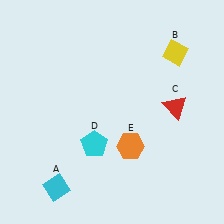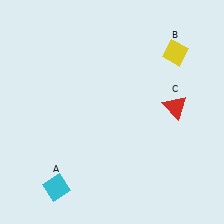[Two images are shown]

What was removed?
The orange hexagon (E), the cyan pentagon (D) were removed in Image 2.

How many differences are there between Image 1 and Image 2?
There are 2 differences between the two images.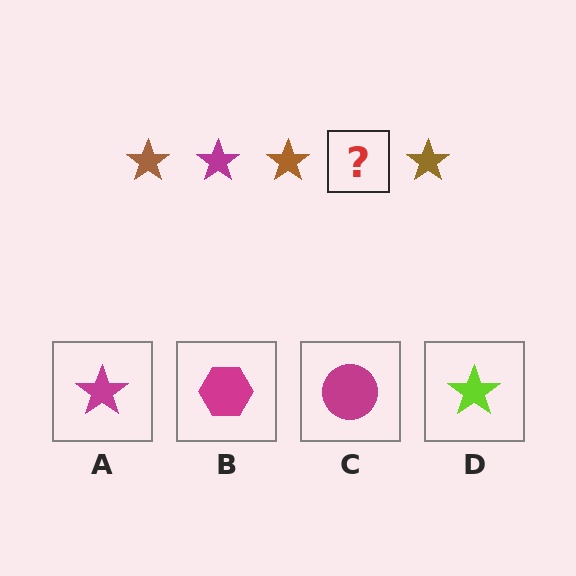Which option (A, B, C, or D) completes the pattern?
A.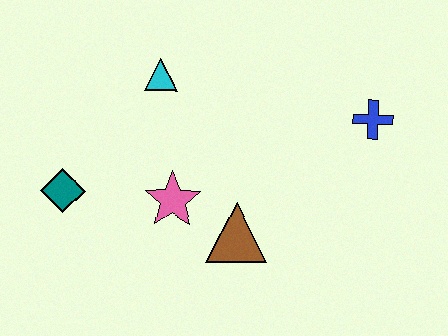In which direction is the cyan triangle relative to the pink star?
The cyan triangle is above the pink star.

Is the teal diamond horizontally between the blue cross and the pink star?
No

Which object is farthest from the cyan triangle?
The blue cross is farthest from the cyan triangle.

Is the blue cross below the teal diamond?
No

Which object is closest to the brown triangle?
The pink star is closest to the brown triangle.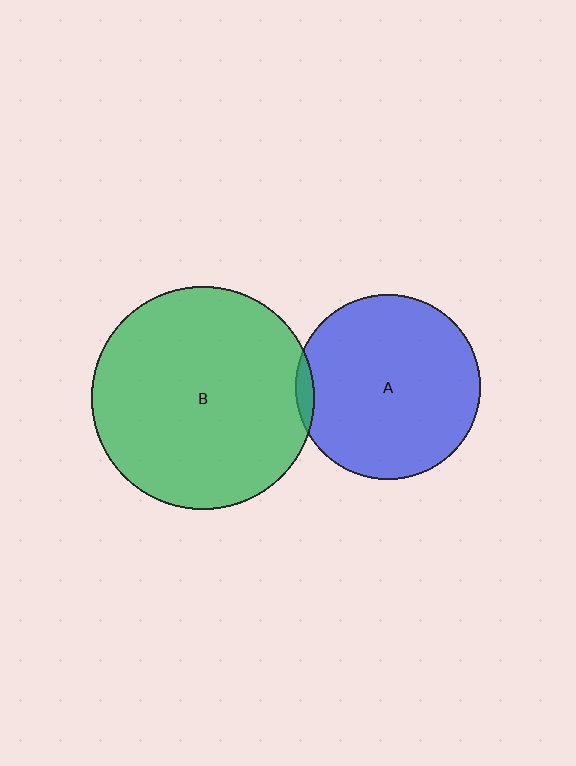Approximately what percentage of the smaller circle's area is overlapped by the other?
Approximately 5%.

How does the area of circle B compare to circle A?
Approximately 1.5 times.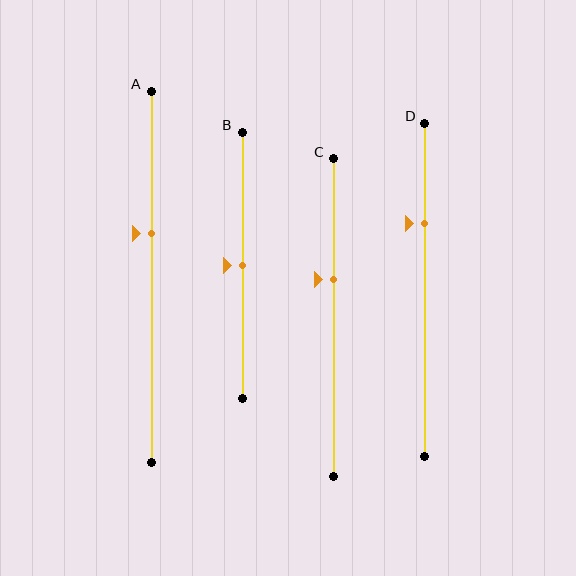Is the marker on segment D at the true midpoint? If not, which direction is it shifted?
No, the marker on segment D is shifted upward by about 20% of the segment length.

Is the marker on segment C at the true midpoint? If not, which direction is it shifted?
No, the marker on segment C is shifted upward by about 12% of the segment length.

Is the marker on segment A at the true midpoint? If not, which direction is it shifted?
No, the marker on segment A is shifted upward by about 12% of the segment length.